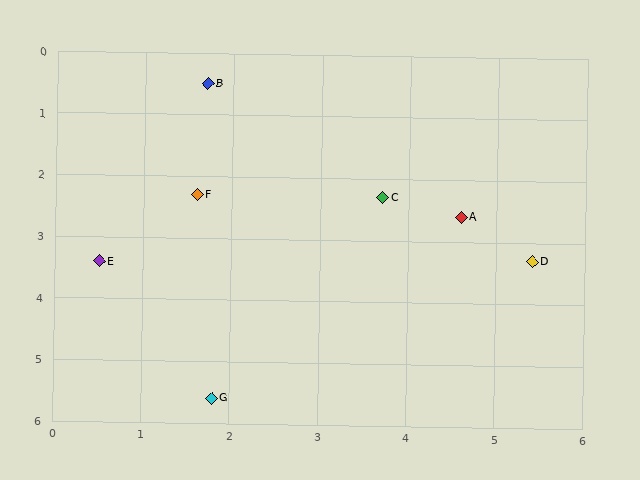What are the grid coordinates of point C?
Point C is at approximately (3.7, 2.3).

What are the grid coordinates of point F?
Point F is at approximately (1.6, 2.3).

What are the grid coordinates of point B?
Point B is at approximately (1.7, 0.5).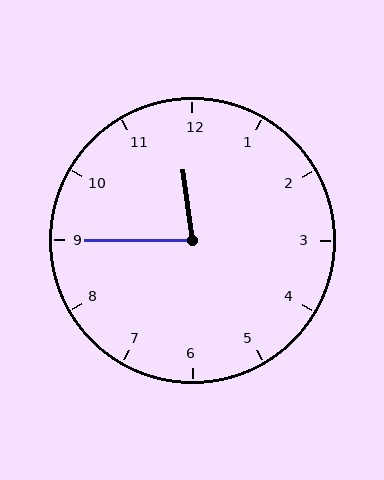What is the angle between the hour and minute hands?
Approximately 82 degrees.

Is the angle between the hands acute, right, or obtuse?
It is acute.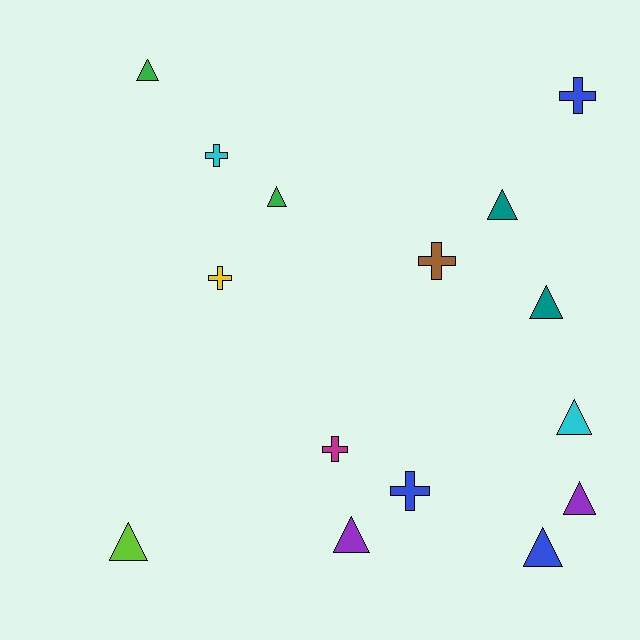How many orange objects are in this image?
There are no orange objects.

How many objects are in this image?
There are 15 objects.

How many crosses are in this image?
There are 6 crosses.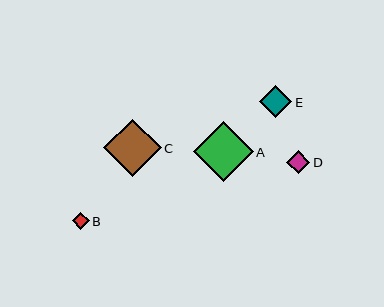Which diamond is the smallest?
Diamond B is the smallest with a size of approximately 17 pixels.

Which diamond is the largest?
Diamond A is the largest with a size of approximately 60 pixels.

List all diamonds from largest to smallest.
From largest to smallest: A, C, E, D, B.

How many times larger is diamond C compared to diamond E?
Diamond C is approximately 1.8 times the size of diamond E.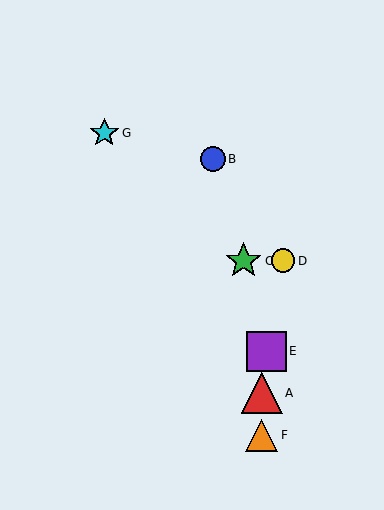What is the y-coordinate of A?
Object A is at y≈393.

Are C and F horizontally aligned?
No, C is at y≈261 and F is at y≈435.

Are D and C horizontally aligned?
Yes, both are at y≈261.